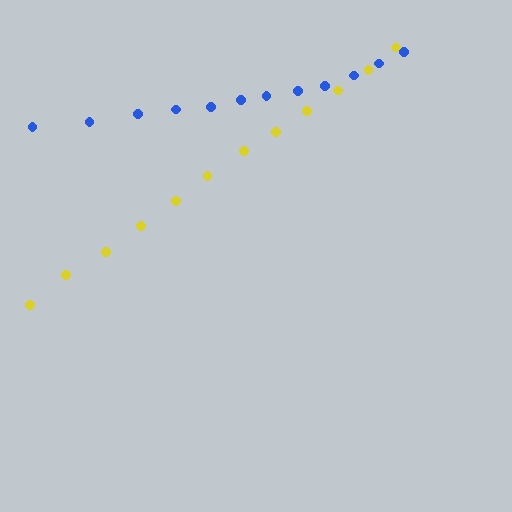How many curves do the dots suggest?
There are 2 distinct paths.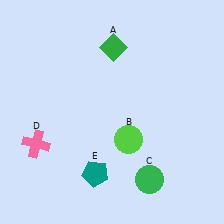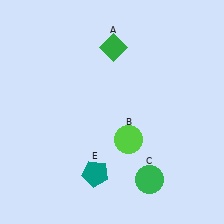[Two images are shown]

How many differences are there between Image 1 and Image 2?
There is 1 difference between the two images.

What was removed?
The pink cross (D) was removed in Image 2.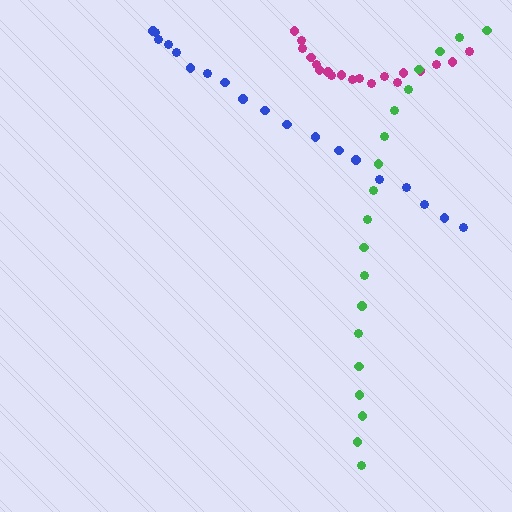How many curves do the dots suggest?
There are 3 distinct paths.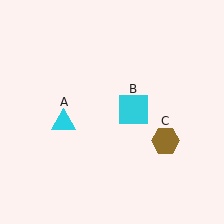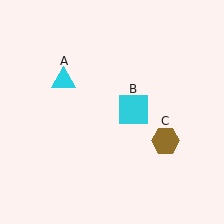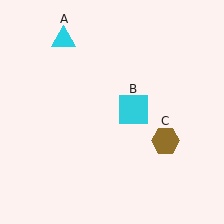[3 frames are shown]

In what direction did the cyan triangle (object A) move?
The cyan triangle (object A) moved up.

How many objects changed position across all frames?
1 object changed position: cyan triangle (object A).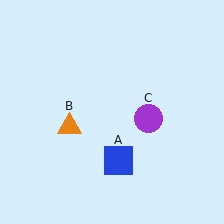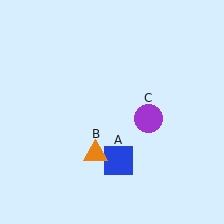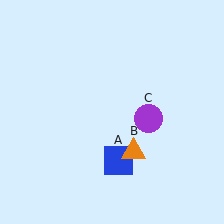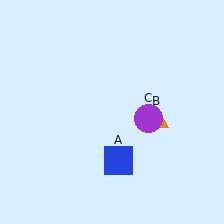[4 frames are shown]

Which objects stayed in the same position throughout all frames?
Blue square (object A) and purple circle (object C) remained stationary.